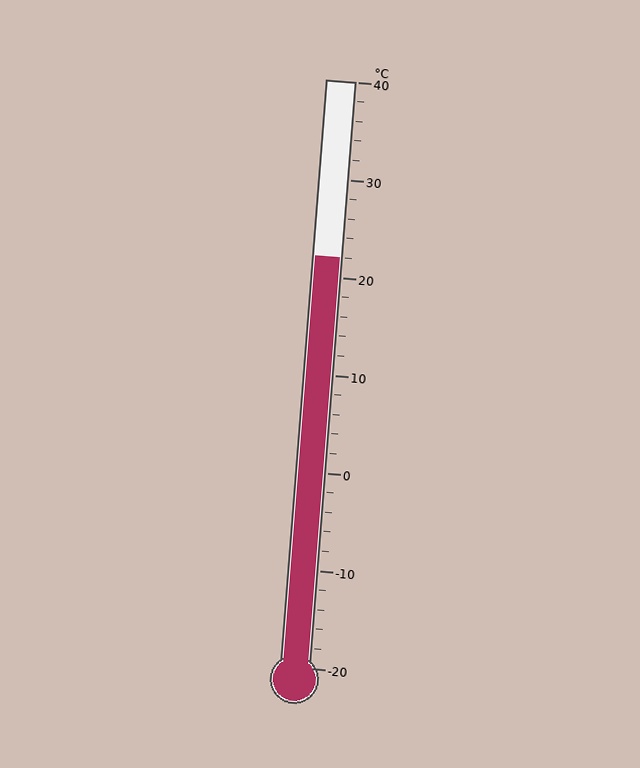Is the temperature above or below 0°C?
The temperature is above 0°C.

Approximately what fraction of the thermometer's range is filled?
The thermometer is filled to approximately 70% of its range.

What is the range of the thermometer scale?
The thermometer scale ranges from -20°C to 40°C.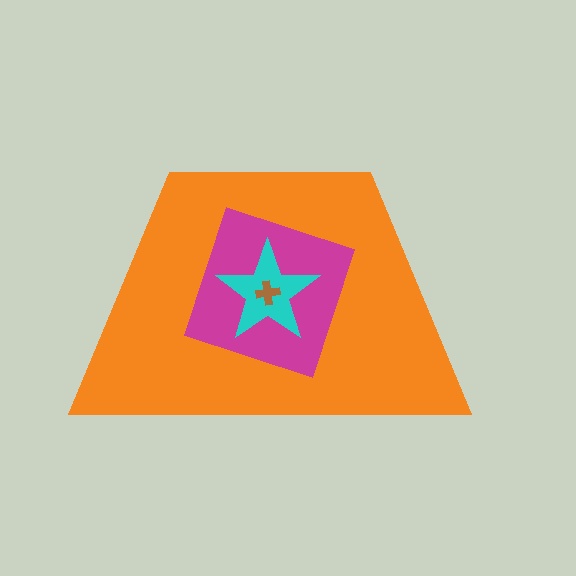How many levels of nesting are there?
4.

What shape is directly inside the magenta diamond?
The cyan star.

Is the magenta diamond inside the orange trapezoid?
Yes.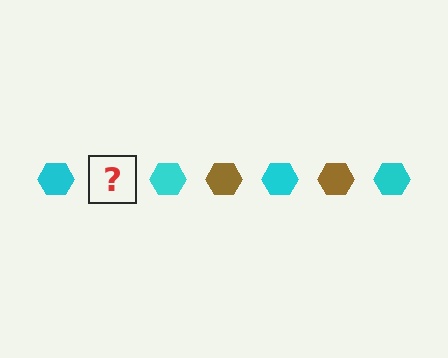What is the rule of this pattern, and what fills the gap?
The rule is that the pattern cycles through cyan, brown hexagons. The gap should be filled with a brown hexagon.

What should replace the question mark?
The question mark should be replaced with a brown hexagon.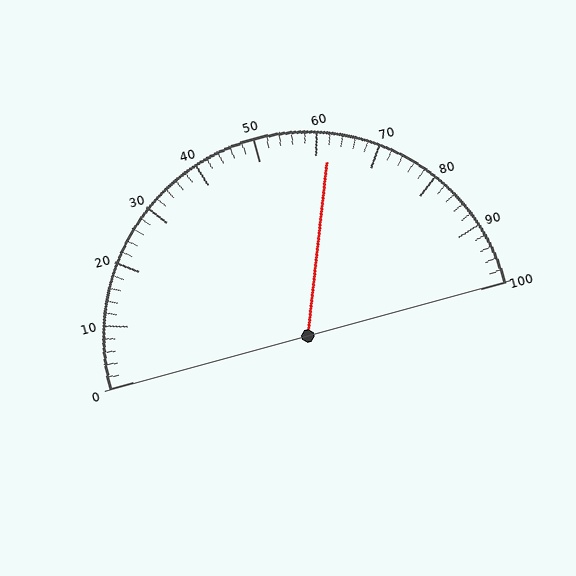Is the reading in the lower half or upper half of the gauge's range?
The reading is in the upper half of the range (0 to 100).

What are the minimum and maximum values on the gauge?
The gauge ranges from 0 to 100.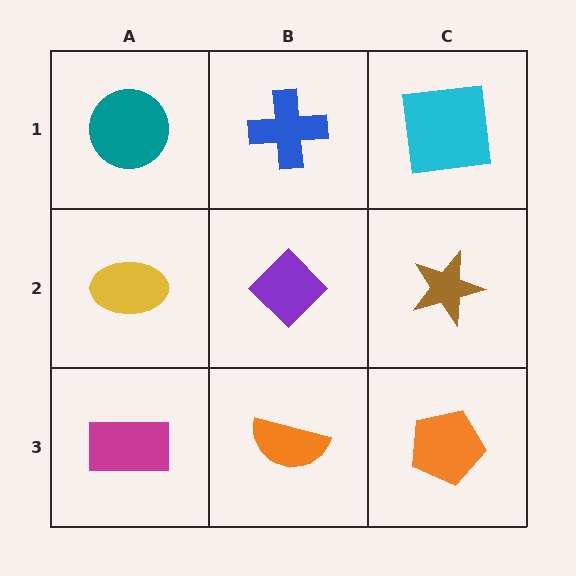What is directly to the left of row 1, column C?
A blue cross.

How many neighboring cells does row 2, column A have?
3.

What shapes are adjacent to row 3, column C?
A brown star (row 2, column C), an orange semicircle (row 3, column B).